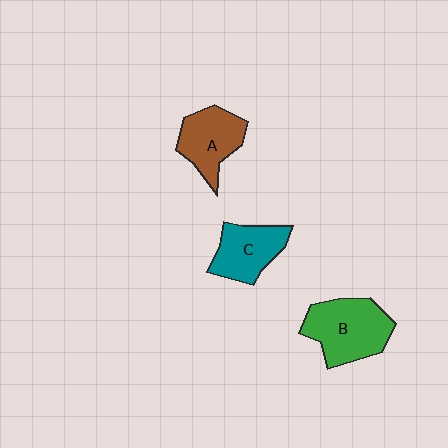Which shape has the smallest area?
Shape C (teal).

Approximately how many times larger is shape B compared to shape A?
Approximately 1.3 times.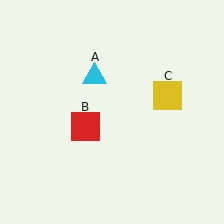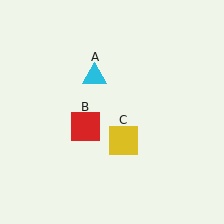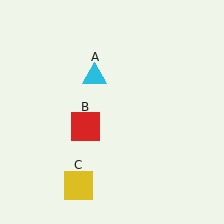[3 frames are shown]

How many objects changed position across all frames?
1 object changed position: yellow square (object C).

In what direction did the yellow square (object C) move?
The yellow square (object C) moved down and to the left.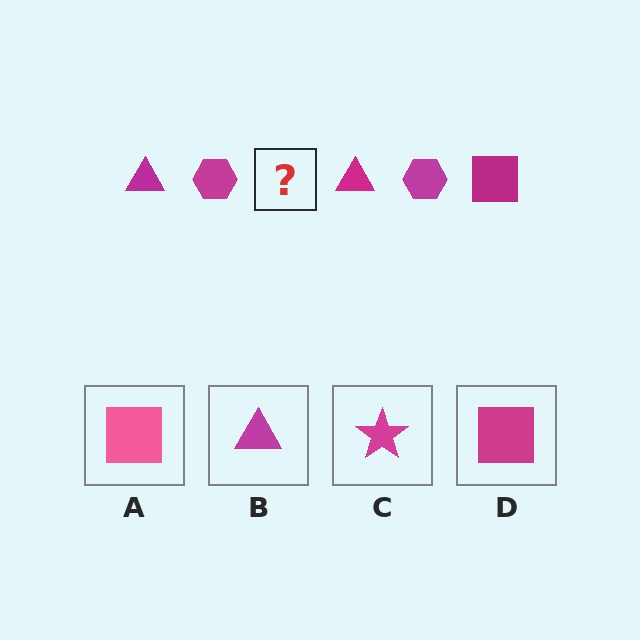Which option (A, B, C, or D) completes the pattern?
D.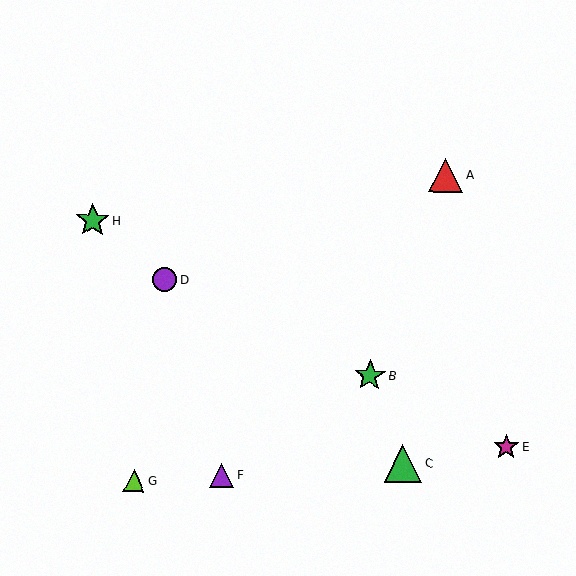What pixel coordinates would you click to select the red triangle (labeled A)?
Click at (446, 175) to select the red triangle A.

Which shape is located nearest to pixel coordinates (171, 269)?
The purple circle (labeled D) at (165, 279) is nearest to that location.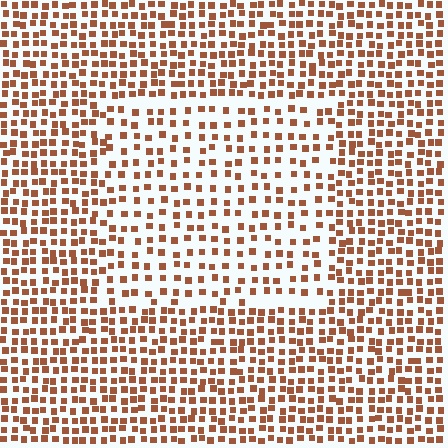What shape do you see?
I see a rectangle.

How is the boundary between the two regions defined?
The boundary is defined by a change in element density (approximately 1.7x ratio). All elements are the same color, size, and shape.